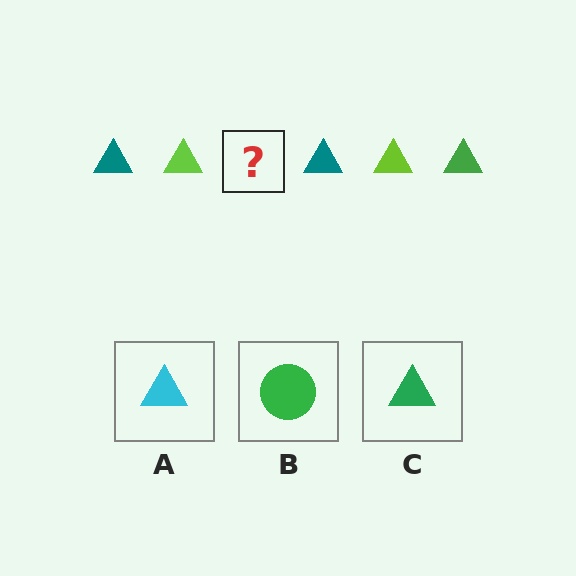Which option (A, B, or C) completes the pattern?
C.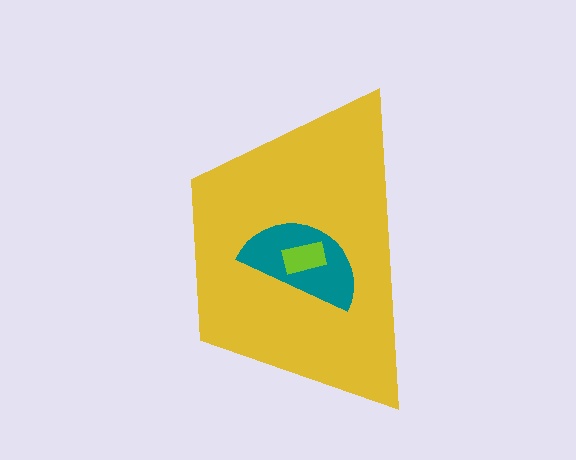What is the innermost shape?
The lime rectangle.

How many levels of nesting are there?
3.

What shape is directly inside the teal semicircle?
The lime rectangle.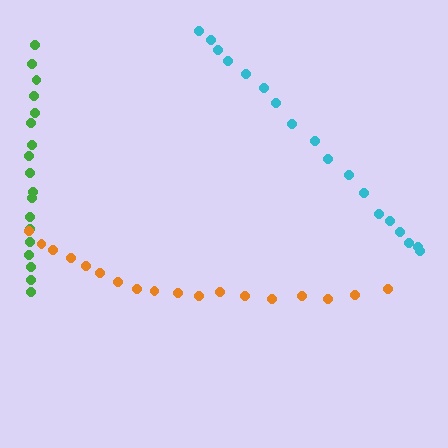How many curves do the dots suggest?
There are 3 distinct paths.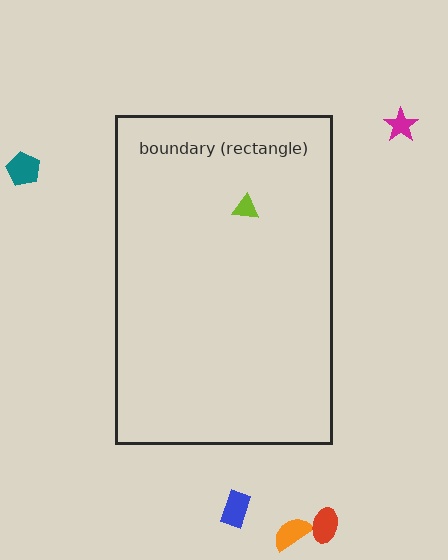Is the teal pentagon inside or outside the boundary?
Outside.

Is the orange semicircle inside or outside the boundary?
Outside.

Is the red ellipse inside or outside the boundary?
Outside.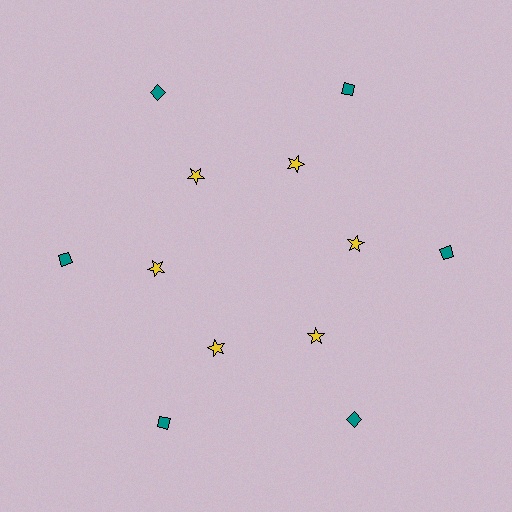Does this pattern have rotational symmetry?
Yes, this pattern has 6-fold rotational symmetry. It looks the same after rotating 60 degrees around the center.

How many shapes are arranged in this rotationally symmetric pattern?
There are 12 shapes, arranged in 6 groups of 2.